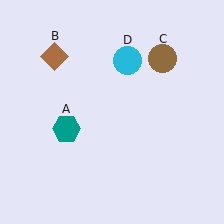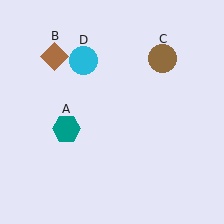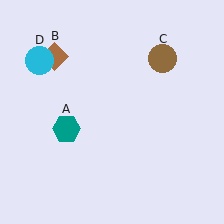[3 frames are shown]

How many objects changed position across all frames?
1 object changed position: cyan circle (object D).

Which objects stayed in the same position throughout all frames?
Teal hexagon (object A) and brown diamond (object B) and brown circle (object C) remained stationary.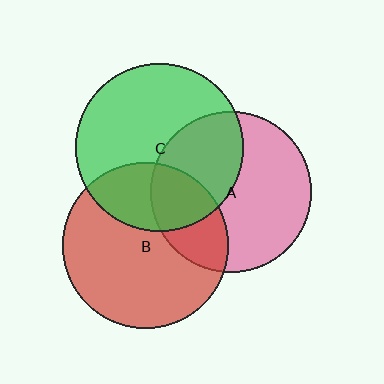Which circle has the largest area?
Circle C (green).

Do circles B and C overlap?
Yes.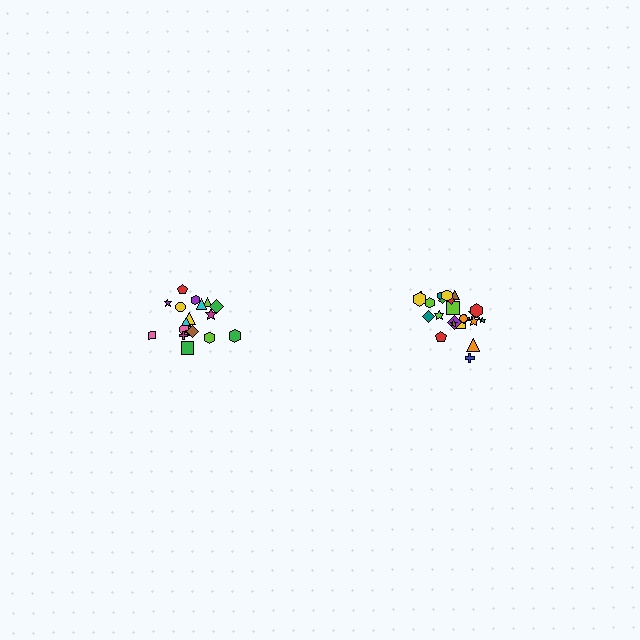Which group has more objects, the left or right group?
The right group.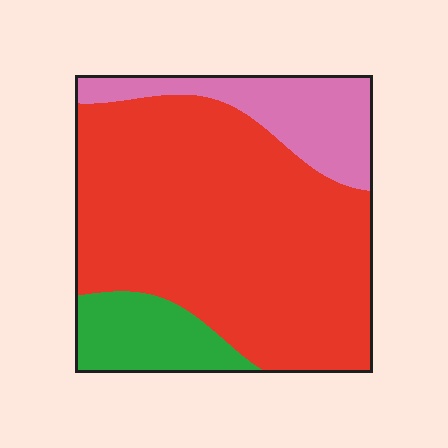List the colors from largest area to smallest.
From largest to smallest: red, pink, green.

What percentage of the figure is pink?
Pink takes up about one sixth (1/6) of the figure.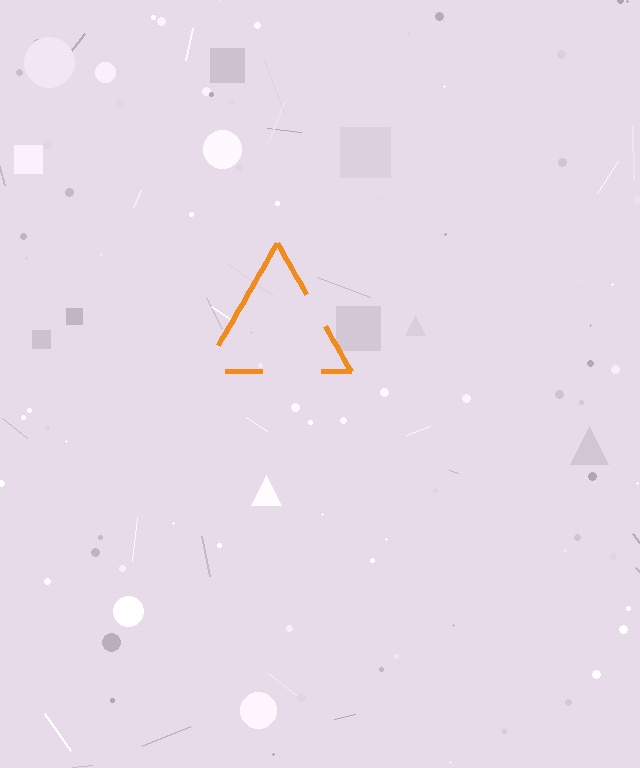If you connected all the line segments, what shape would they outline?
They would outline a triangle.